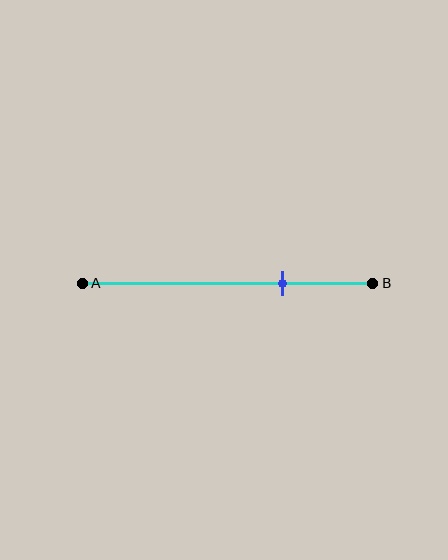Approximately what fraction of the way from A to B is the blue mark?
The blue mark is approximately 70% of the way from A to B.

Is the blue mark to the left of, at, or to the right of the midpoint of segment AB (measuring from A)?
The blue mark is to the right of the midpoint of segment AB.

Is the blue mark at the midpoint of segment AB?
No, the mark is at about 70% from A, not at the 50% midpoint.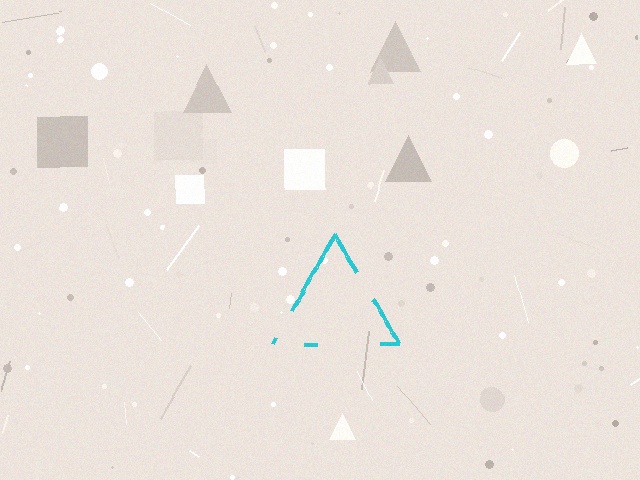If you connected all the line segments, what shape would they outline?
They would outline a triangle.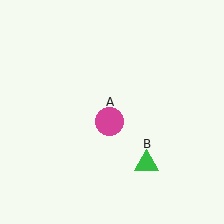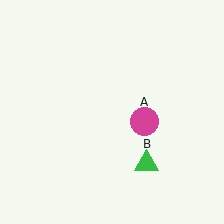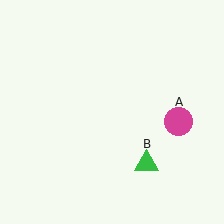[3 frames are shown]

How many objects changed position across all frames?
1 object changed position: magenta circle (object A).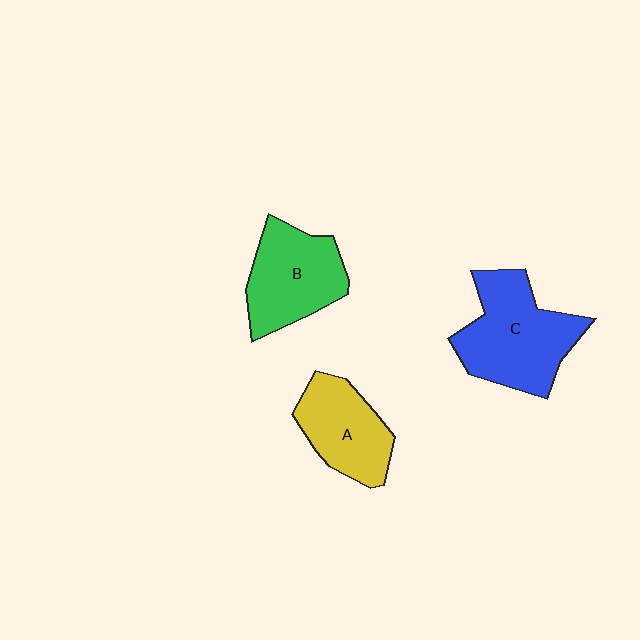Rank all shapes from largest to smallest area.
From largest to smallest: C (blue), B (green), A (yellow).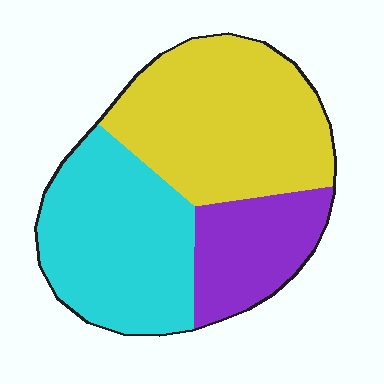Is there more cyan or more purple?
Cyan.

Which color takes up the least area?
Purple, at roughly 20%.